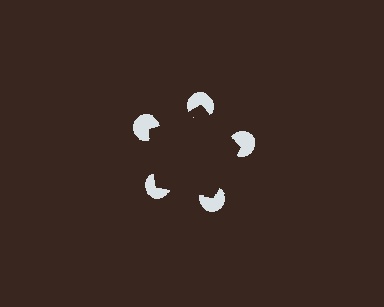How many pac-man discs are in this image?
There are 5 — one at each vertex of the illusory pentagon.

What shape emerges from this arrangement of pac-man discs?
An illusory pentagon — its edges are inferred from the aligned wedge cuts in the pac-man discs, not physically drawn.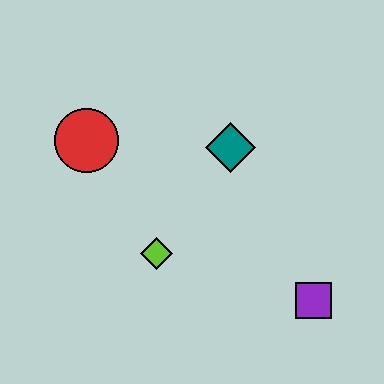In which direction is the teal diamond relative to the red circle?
The teal diamond is to the right of the red circle.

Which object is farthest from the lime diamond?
The purple square is farthest from the lime diamond.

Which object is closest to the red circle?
The lime diamond is closest to the red circle.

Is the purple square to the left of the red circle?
No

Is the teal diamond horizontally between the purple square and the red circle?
Yes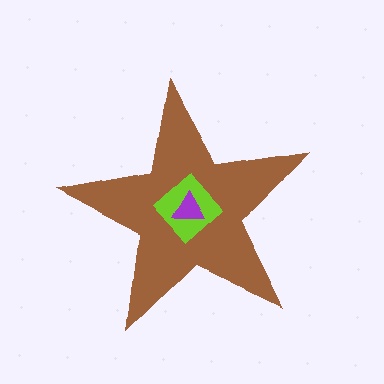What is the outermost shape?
The brown star.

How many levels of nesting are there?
3.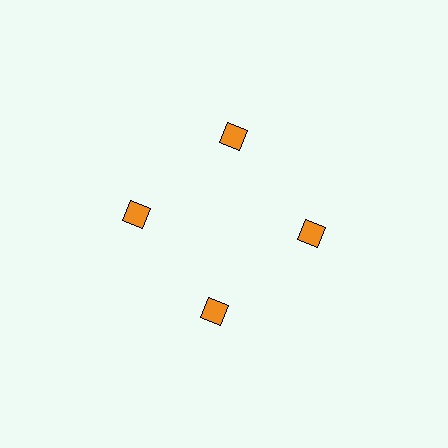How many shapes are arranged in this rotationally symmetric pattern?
There are 4 shapes, arranged in 4 groups of 1.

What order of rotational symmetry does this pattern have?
This pattern has 4-fold rotational symmetry.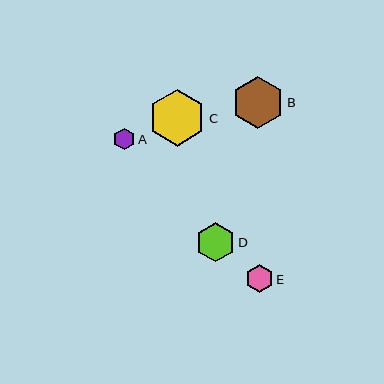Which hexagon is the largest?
Hexagon C is the largest with a size of approximately 57 pixels.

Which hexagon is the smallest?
Hexagon A is the smallest with a size of approximately 21 pixels.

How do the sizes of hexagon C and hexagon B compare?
Hexagon C and hexagon B are approximately the same size.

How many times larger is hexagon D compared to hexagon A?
Hexagon D is approximately 1.8 times the size of hexagon A.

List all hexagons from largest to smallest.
From largest to smallest: C, B, D, E, A.